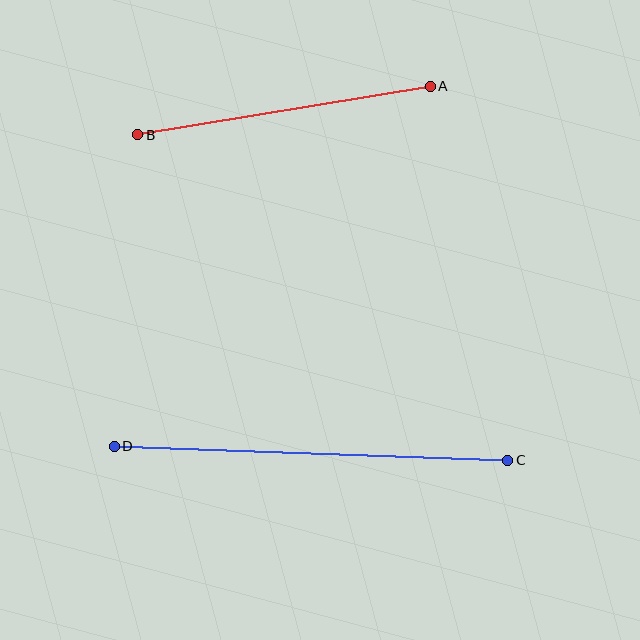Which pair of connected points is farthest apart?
Points C and D are farthest apart.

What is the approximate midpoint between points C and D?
The midpoint is at approximately (311, 453) pixels.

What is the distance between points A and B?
The distance is approximately 297 pixels.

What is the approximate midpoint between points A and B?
The midpoint is at approximately (284, 110) pixels.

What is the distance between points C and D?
The distance is approximately 394 pixels.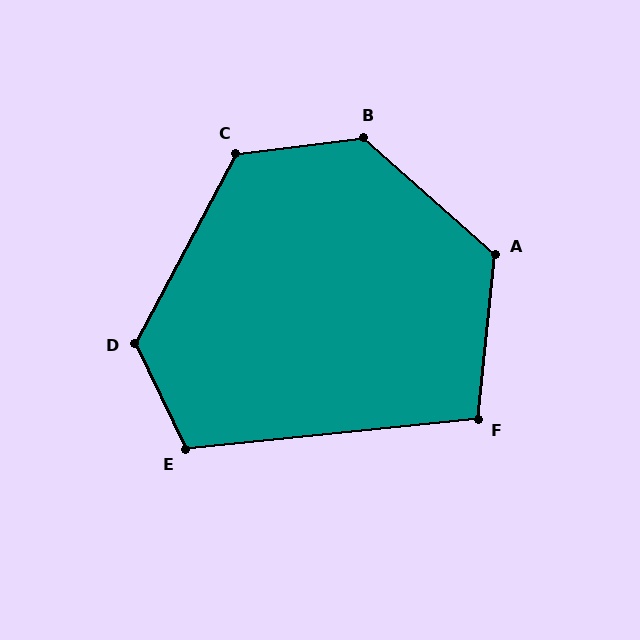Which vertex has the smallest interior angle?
F, at approximately 102 degrees.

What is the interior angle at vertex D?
Approximately 127 degrees (obtuse).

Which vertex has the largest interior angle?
B, at approximately 132 degrees.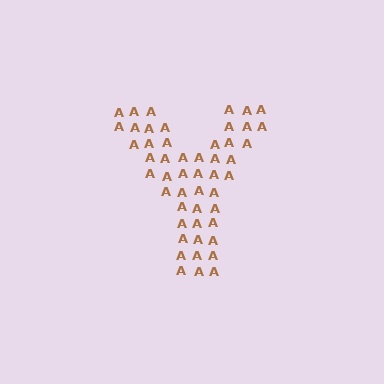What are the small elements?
The small elements are letter A's.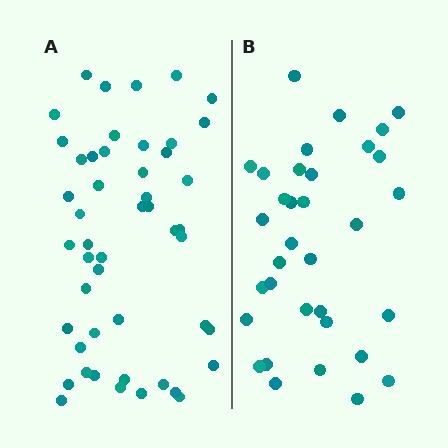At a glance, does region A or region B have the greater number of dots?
Region A (the left region) has more dots.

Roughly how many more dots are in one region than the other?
Region A has approximately 15 more dots than region B.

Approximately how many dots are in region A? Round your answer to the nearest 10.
About 50 dots. (The exact count is 49, which rounds to 50.)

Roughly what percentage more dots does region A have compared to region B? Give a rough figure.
About 45% more.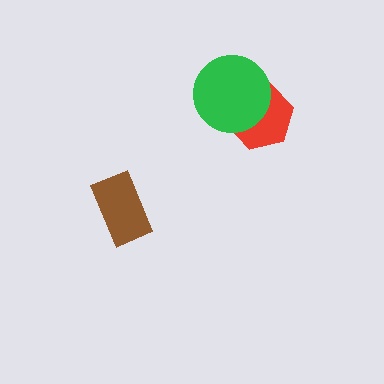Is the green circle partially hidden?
No, no other shape covers it.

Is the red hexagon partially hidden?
Yes, it is partially covered by another shape.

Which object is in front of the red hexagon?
The green circle is in front of the red hexagon.